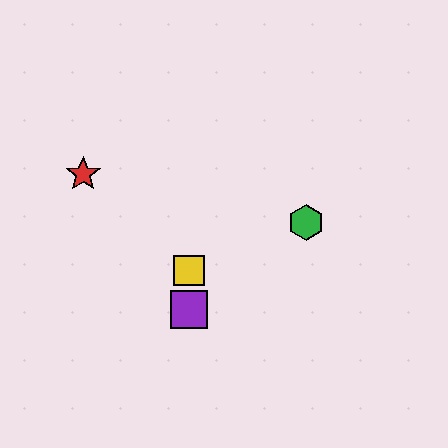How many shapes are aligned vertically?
3 shapes (the blue hexagon, the yellow square, the purple square) are aligned vertically.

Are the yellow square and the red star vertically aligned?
No, the yellow square is at x≈189 and the red star is at x≈83.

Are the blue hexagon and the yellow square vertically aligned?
Yes, both are at x≈189.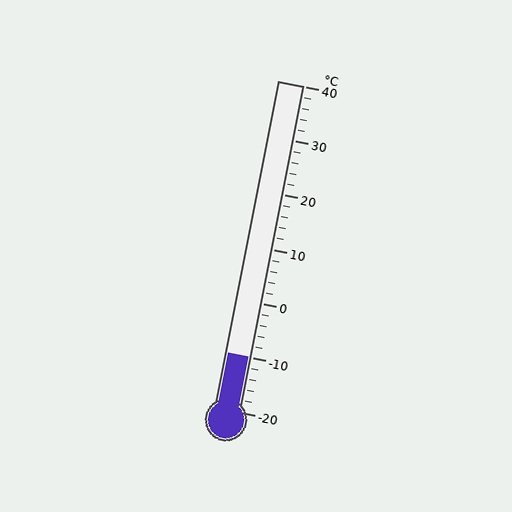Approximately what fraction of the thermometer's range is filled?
The thermometer is filled to approximately 15% of its range.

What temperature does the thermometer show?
The thermometer shows approximately -10°C.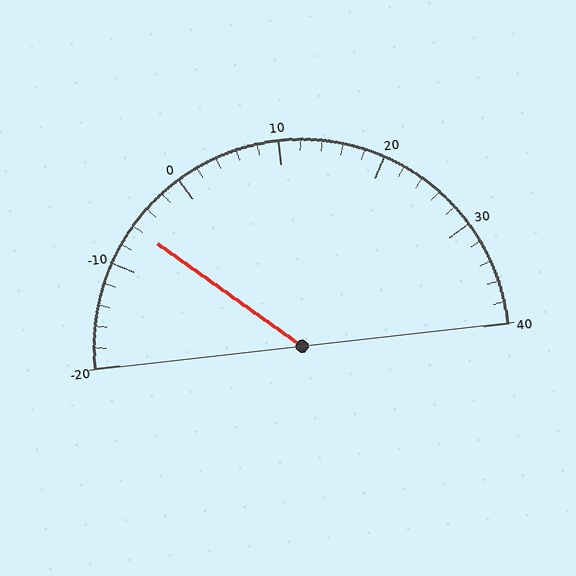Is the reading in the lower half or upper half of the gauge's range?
The reading is in the lower half of the range (-20 to 40).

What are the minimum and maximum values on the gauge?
The gauge ranges from -20 to 40.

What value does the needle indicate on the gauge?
The needle indicates approximately -6.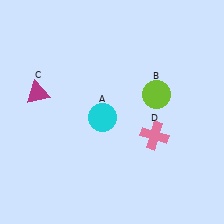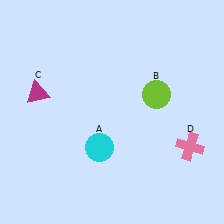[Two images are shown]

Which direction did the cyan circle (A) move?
The cyan circle (A) moved down.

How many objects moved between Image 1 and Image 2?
2 objects moved between the two images.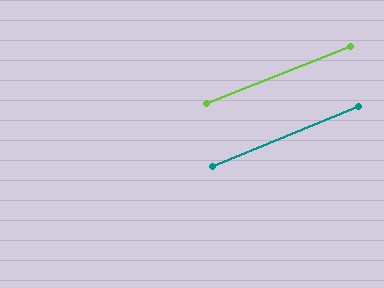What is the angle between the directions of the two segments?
Approximately 1 degree.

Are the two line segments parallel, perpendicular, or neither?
Parallel — their directions differ by only 0.8°.